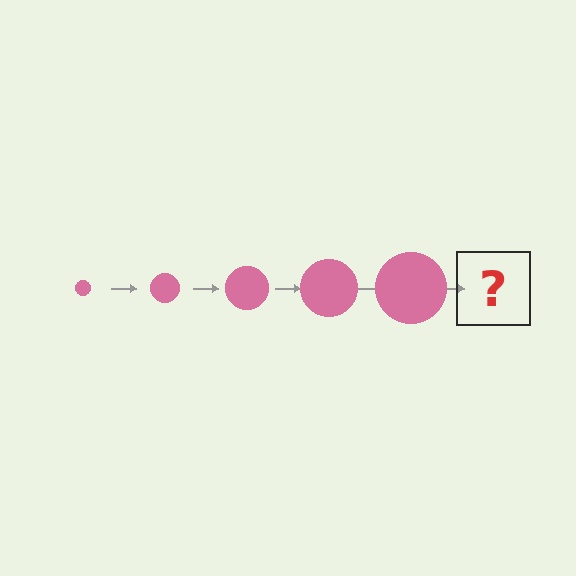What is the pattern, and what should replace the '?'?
The pattern is that the circle gets progressively larger each step. The '?' should be a pink circle, larger than the previous one.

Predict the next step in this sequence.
The next step is a pink circle, larger than the previous one.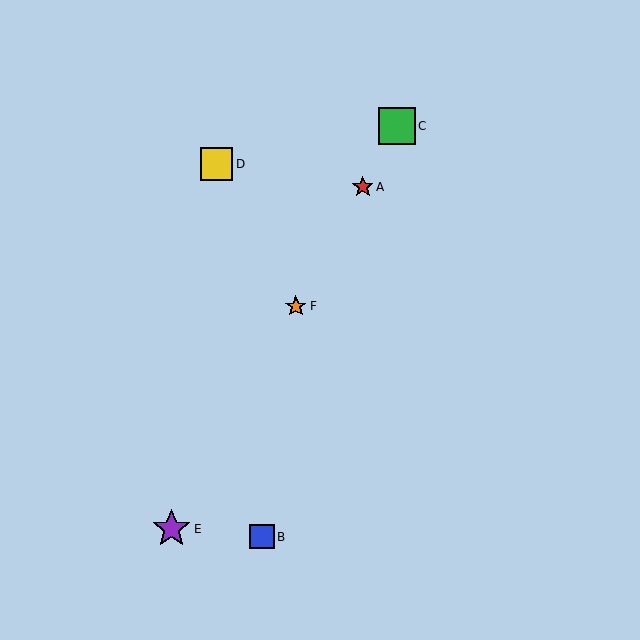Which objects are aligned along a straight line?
Objects A, C, E, F are aligned along a straight line.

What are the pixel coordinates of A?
Object A is at (363, 187).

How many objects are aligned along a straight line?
4 objects (A, C, E, F) are aligned along a straight line.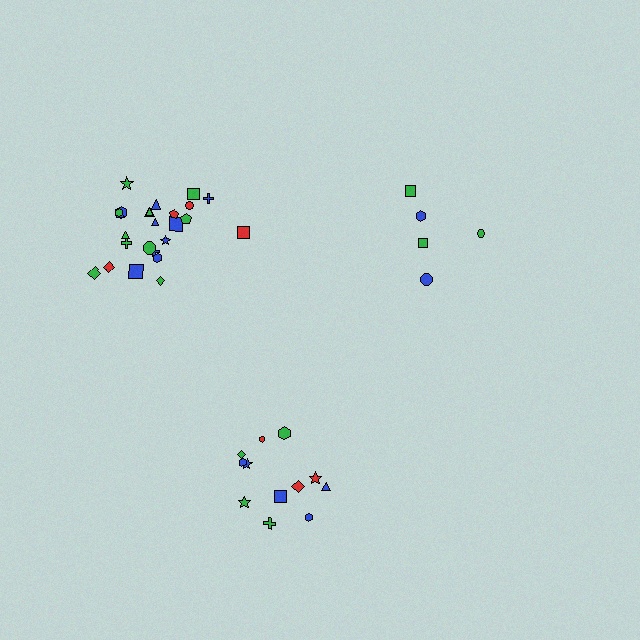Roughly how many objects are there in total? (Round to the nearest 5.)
Roughly 40 objects in total.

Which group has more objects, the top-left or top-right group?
The top-left group.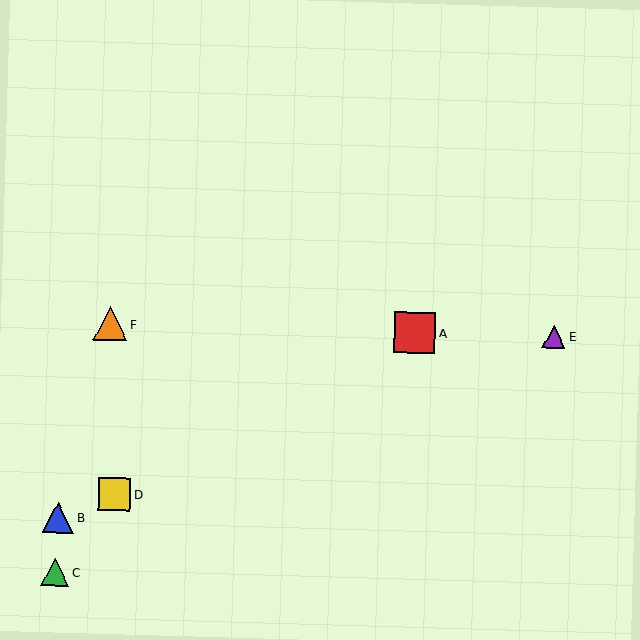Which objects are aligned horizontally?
Objects A, E, F are aligned horizontally.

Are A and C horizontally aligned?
No, A is at y≈333 and C is at y≈572.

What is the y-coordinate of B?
Object B is at y≈517.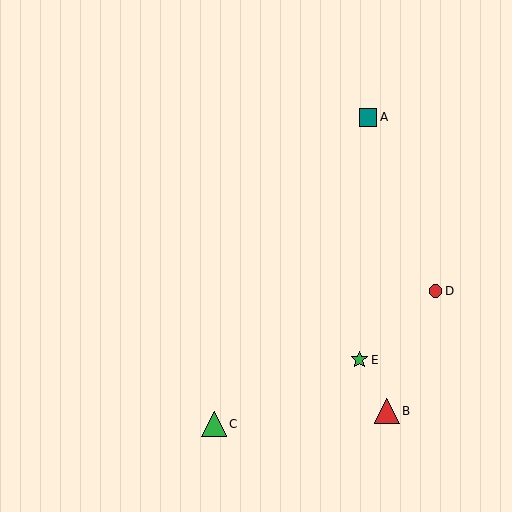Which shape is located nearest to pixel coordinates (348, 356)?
The green star (labeled E) at (359, 360) is nearest to that location.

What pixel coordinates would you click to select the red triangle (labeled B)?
Click at (387, 411) to select the red triangle B.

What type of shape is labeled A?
Shape A is a teal square.